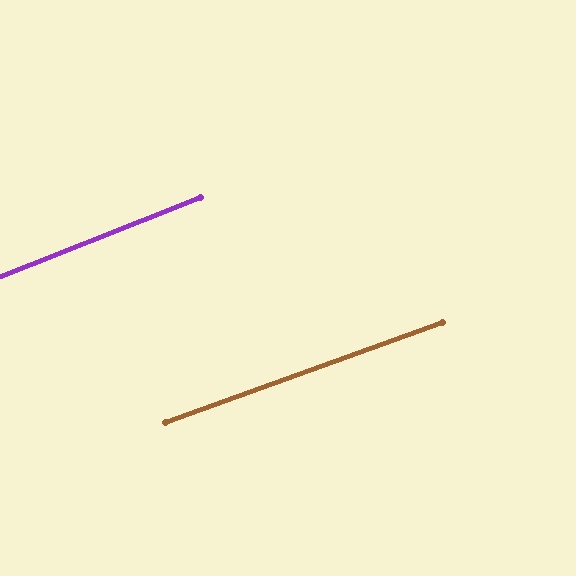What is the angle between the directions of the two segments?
Approximately 2 degrees.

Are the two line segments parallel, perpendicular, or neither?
Parallel — their directions differ by only 1.8°.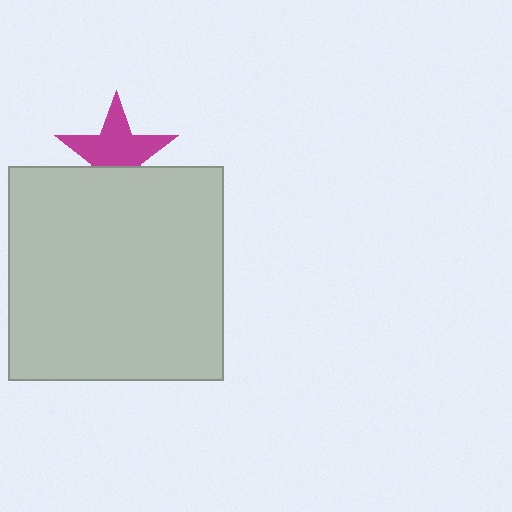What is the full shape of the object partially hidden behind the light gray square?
The partially hidden object is a magenta star.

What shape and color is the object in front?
The object in front is a light gray square.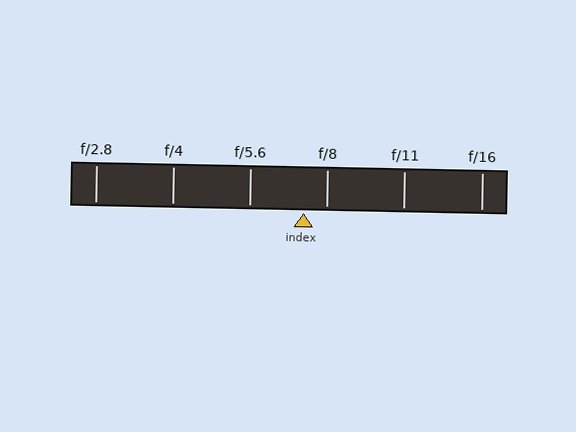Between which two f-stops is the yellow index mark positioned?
The index mark is between f/5.6 and f/8.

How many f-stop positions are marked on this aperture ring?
There are 6 f-stop positions marked.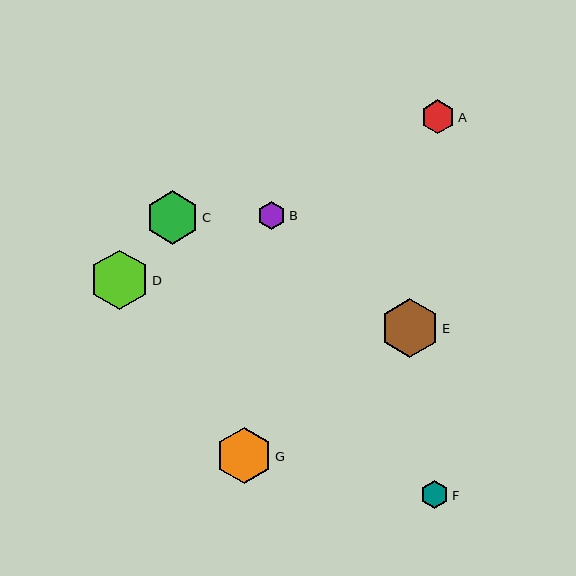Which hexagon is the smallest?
Hexagon F is the smallest with a size of approximately 28 pixels.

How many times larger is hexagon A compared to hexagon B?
Hexagon A is approximately 1.2 times the size of hexagon B.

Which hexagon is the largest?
Hexagon D is the largest with a size of approximately 59 pixels.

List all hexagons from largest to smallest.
From largest to smallest: D, E, G, C, A, B, F.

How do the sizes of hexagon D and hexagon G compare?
Hexagon D and hexagon G are approximately the same size.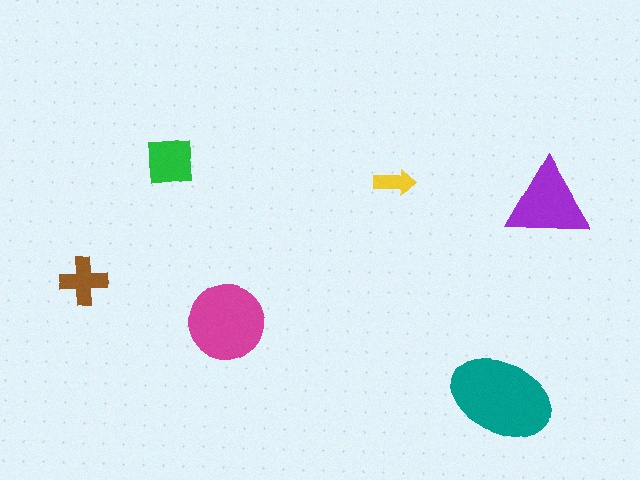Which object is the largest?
The teal ellipse.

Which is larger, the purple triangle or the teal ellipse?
The teal ellipse.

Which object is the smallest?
The yellow arrow.